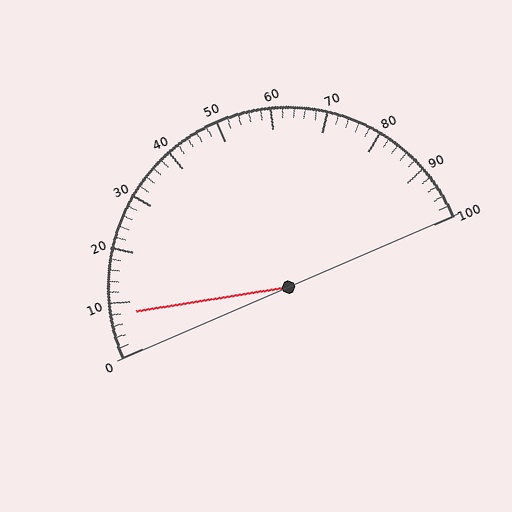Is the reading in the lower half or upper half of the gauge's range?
The reading is in the lower half of the range (0 to 100).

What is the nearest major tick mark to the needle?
The nearest major tick mark is 10.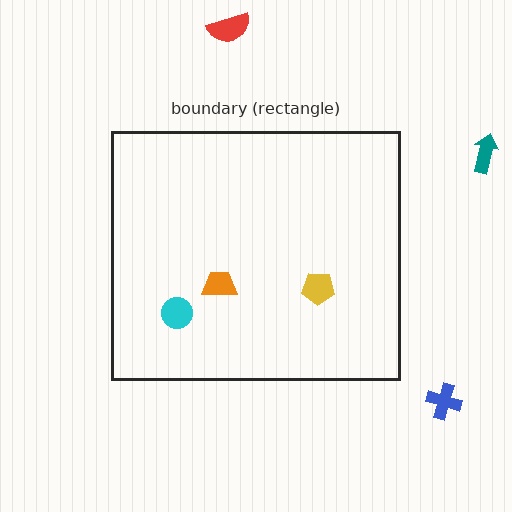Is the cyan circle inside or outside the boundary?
Inside.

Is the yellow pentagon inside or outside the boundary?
Inside.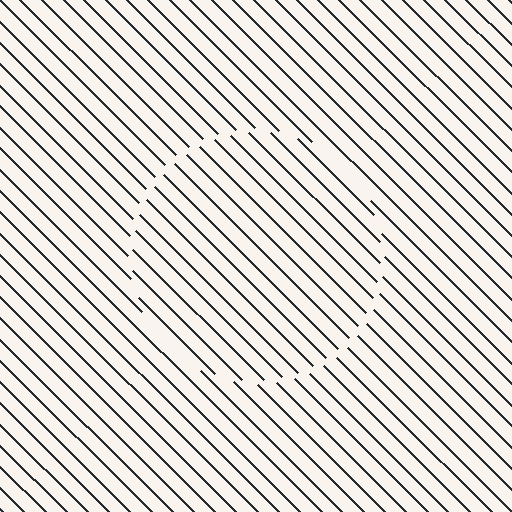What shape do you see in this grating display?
An illusory circle. The interior of the shape contains the same grating, shifted by half a period — the contour is defined by the phase discontinuity where line-ends from the inner and outer gratings abut.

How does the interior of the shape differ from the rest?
The interior of the shape contains the same grating, shifted by half a period — the contour is defined by the phase discontinuity where line-ends from the inner and outer gratings abut.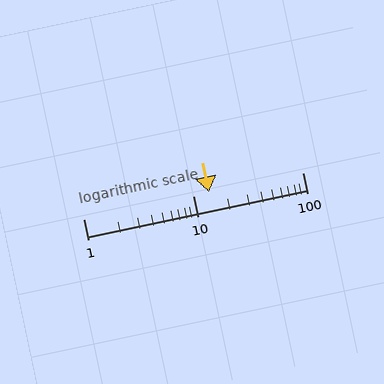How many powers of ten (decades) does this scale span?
The scale spans 2 decades, from 1 to 100.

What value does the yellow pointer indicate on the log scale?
The pointer indicates approximately 14.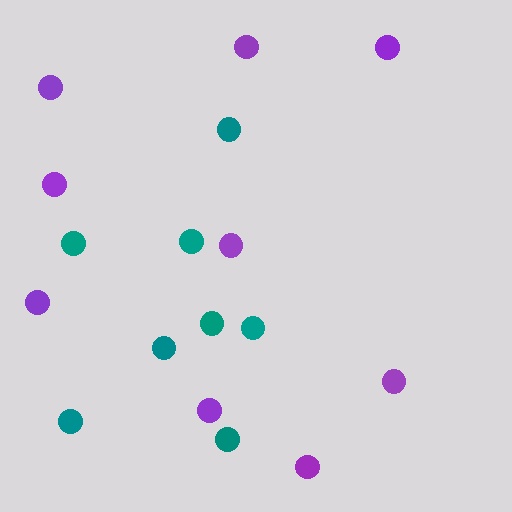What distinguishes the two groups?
There are 2 groups: one group of purple circles (9) and one group of teal circles (8).